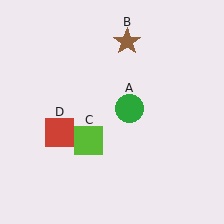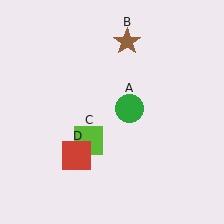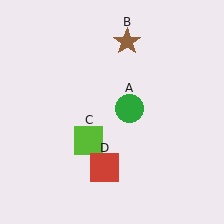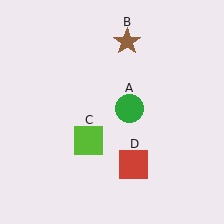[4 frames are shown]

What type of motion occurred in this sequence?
The red square (object D) rotated counterclockwise around the center of the scene.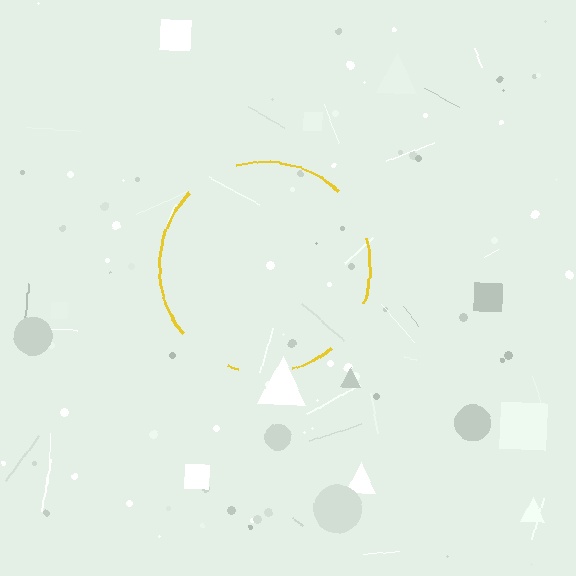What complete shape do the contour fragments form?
The contour fragments form a circle.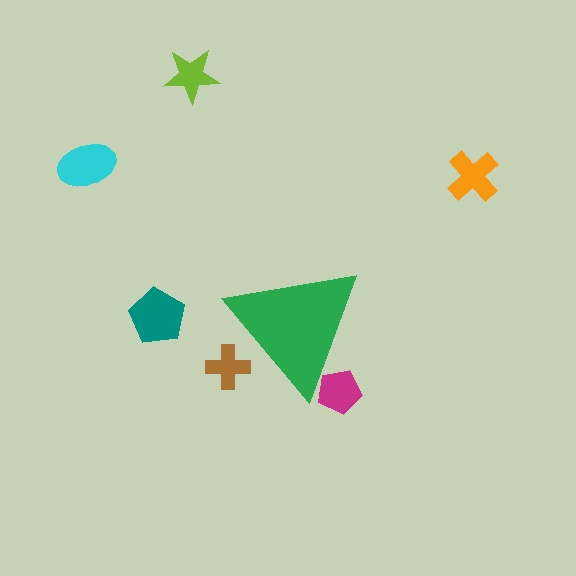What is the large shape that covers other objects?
A green triangle.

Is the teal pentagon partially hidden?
No, the teal pentagon is fully visible.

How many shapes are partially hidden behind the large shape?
2 shapes are partially hidden.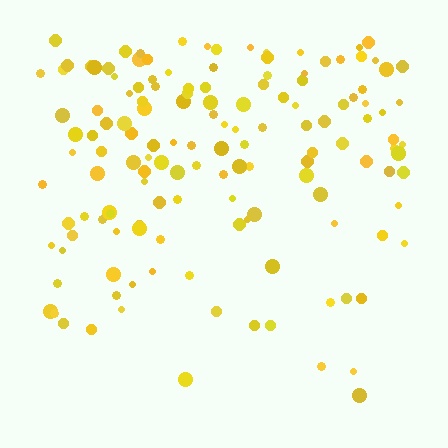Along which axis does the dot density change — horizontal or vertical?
Vertical.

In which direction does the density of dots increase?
From bottom to top, with the top side densest.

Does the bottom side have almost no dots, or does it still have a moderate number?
Still a moderate number, just noticeably fewer than the top.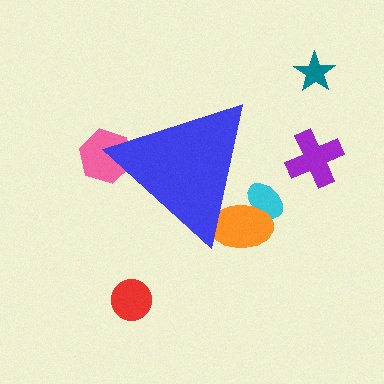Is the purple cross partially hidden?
No, the purple cross is fully visible.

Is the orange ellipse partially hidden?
Yes, the orange ellipse is partially hidden behind the blue triangle.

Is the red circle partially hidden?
No, the red circle is fully visible.